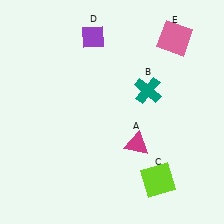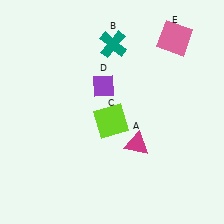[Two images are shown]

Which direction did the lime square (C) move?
The lime square (C) moved up.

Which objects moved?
The objects that moved are: the teal cross (B), the lime square (C), the purple diamond (D).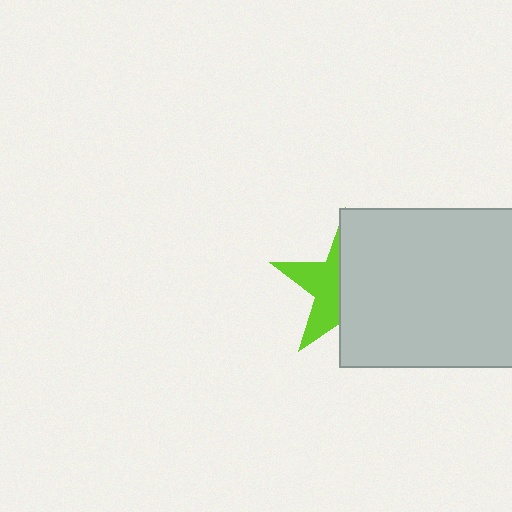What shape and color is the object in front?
The object in front is a light gray rectangle.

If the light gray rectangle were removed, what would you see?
You would see the complete lime star.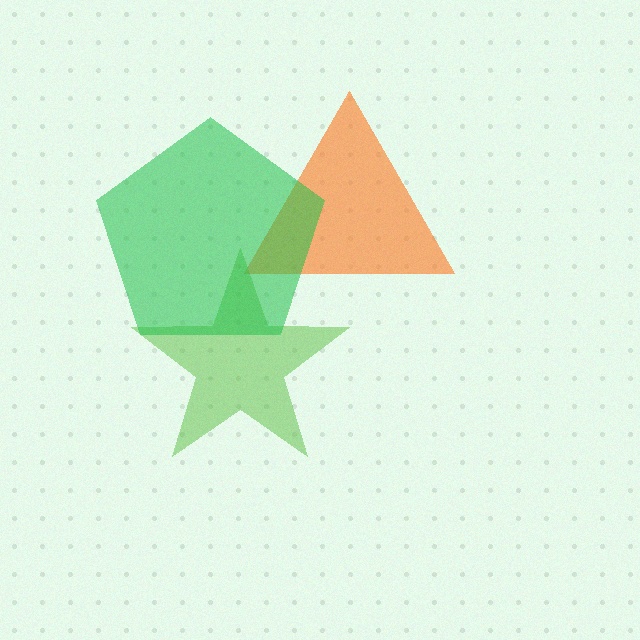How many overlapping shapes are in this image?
There are 3 overlapping shapes in the image.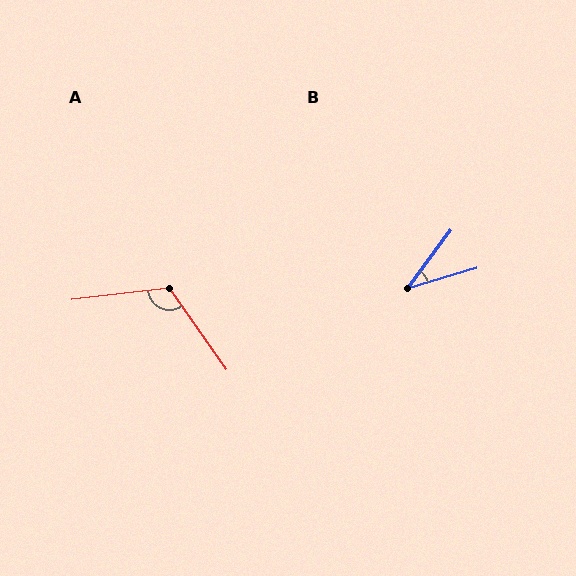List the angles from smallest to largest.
B (37°), A (118°).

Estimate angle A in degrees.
Approximately 118 degrees.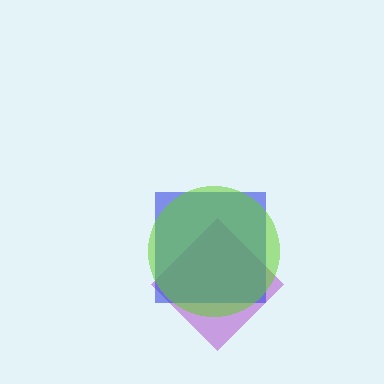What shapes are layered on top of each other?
The layered shapes are: a purple diamond, a blue square, a lime circle.